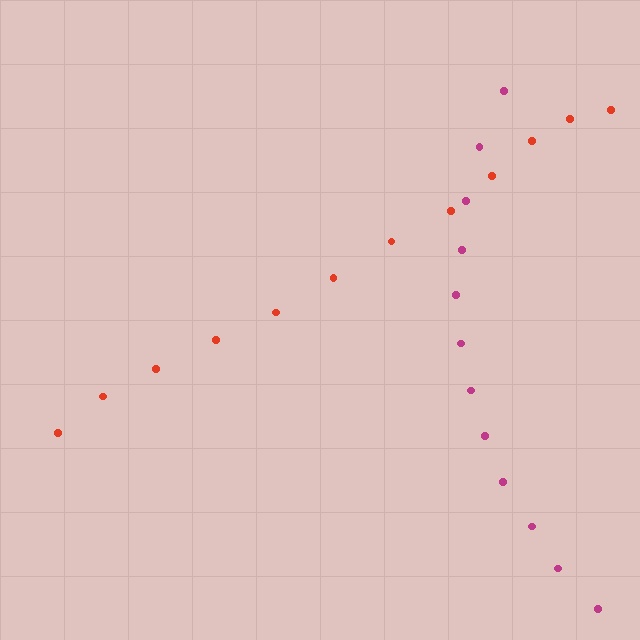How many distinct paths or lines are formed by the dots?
There are 2 distinct paths.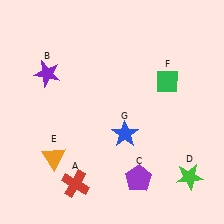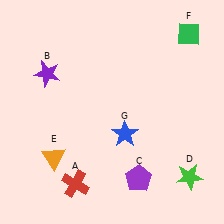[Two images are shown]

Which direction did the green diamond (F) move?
The green diamond (F) moved up.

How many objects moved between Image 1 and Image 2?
1 object moved between the two images.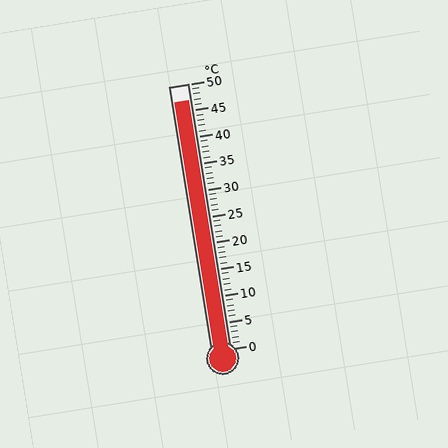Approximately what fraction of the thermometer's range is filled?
The thermometer is filled to approximately 95% of its range.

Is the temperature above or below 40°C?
The temperature is above 40°C.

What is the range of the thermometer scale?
The thermometer scale ranges from 0°C to 50°C.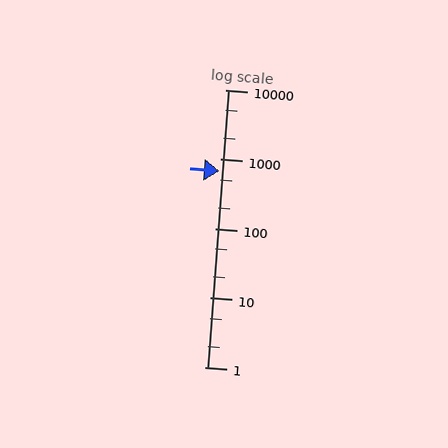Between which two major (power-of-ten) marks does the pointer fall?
The pointer is between 100 and 1000.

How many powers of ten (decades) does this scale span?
The scale spans 4 decades, from 1 to 10000.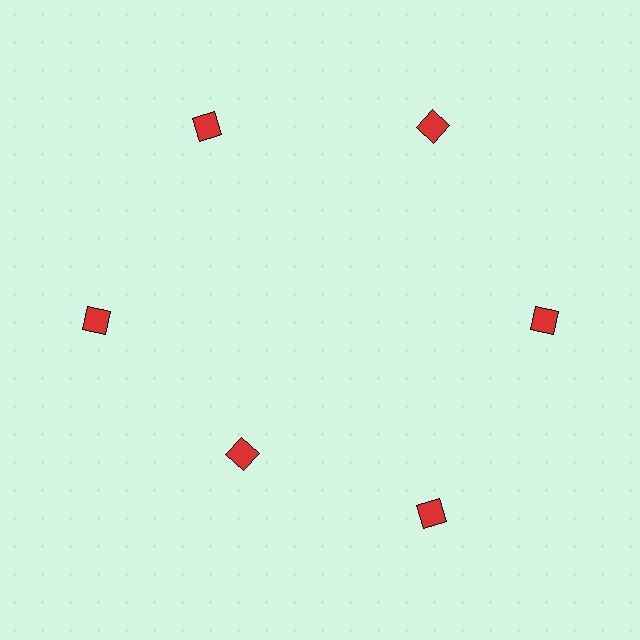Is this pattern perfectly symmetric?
No. The 6 red diamonds are arranged in a ring, but one element near the 7 o'clock position is pulled inward toward the center, breaking the 6-fold rotational symmetry.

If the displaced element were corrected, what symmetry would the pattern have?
It would have 6-fold rotational symmetry — the pattern would map onto itself every 60 degrees.